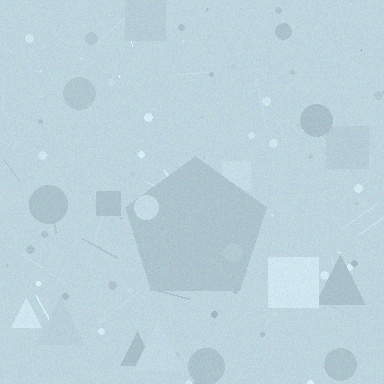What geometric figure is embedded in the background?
A pentagon is embedded in the background.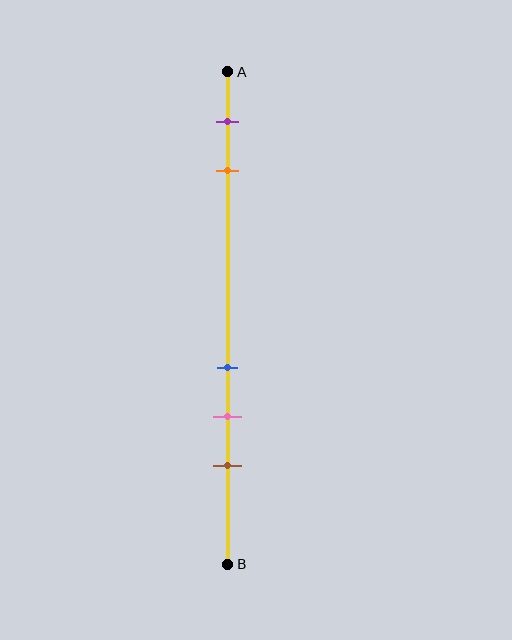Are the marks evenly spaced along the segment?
No, the marks are not evenly spaced.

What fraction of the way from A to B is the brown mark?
The brown mark is approximately 80% (0.8) of the way from A to B.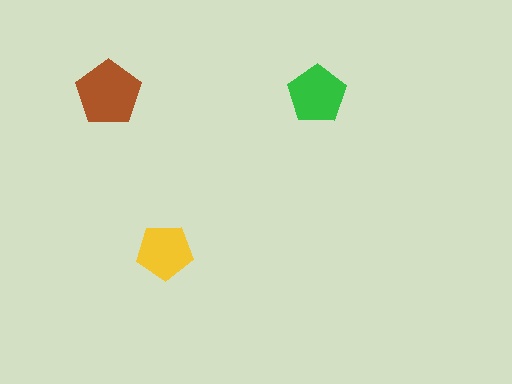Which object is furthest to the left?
The brown pentagon is leftmost.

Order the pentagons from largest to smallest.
the brown one, the green one, the yellow one.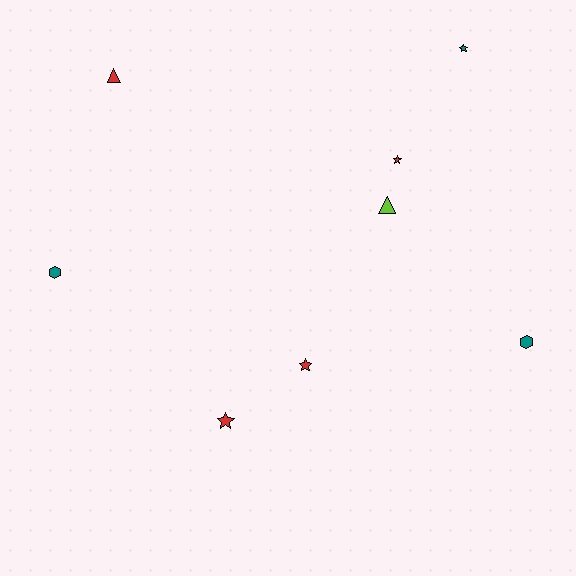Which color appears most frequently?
Red, with 4 objects.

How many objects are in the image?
There are 8 objects.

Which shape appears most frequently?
Star, with 4 objects.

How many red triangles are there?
There is 1 red triangle.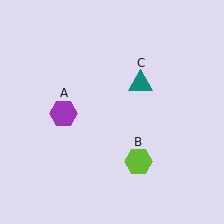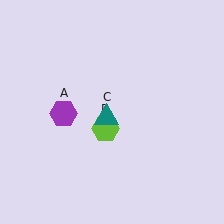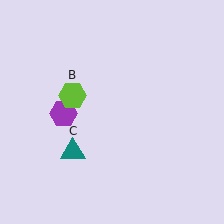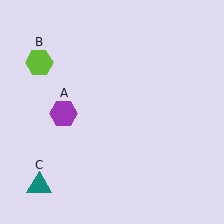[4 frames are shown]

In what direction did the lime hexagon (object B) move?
The lime hexagon (object B) moved up and to the left.